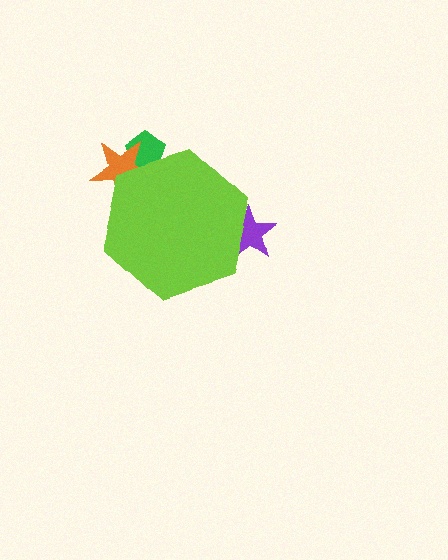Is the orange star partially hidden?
Yes, the orange star is partially hidden behind the lime hexagon.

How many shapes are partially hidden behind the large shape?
3 shapes are partially hidden.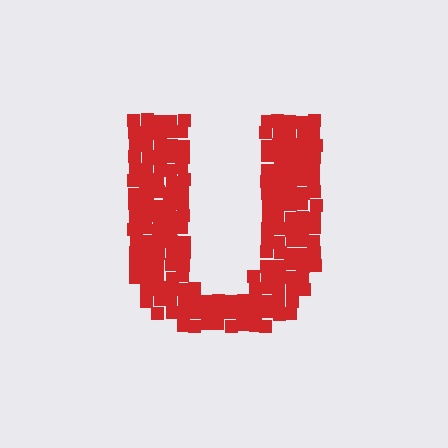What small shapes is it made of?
It is made of small squares.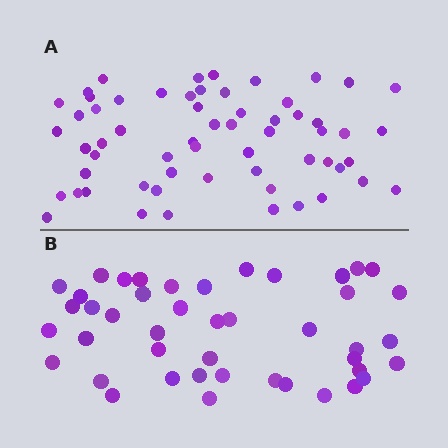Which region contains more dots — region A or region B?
Region A (the top region) has more dots.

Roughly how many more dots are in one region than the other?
Region A has approximately 15 more dots than region B.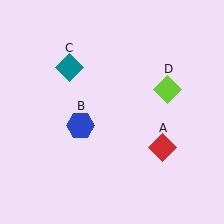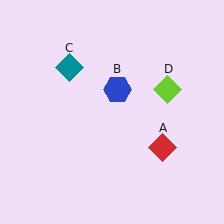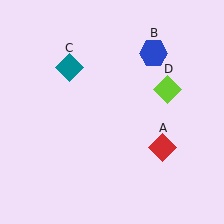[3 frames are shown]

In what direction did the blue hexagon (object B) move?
The blue hexagon (object B) moved up and to the right.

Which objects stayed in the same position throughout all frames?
Red diamond (object A) and teal diamond (object C) and lime diamond (object D) remained stationary.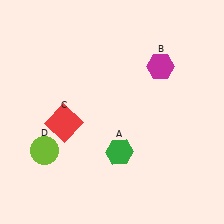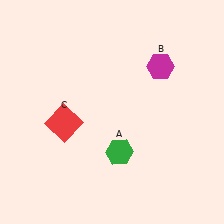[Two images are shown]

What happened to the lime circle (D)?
The lime circle (D) was removed in Image 2. It was in the bottom-left area of Image 1.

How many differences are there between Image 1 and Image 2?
There is 1 difference between the two images.